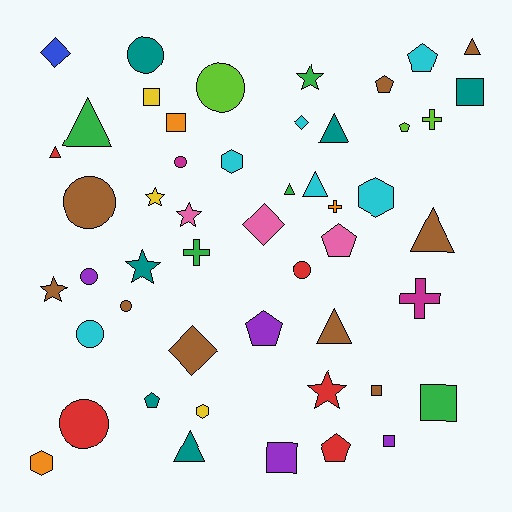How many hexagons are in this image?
There are 4 hexagons.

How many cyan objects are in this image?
There are 6 cyan objects.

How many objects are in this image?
There are 50 objects.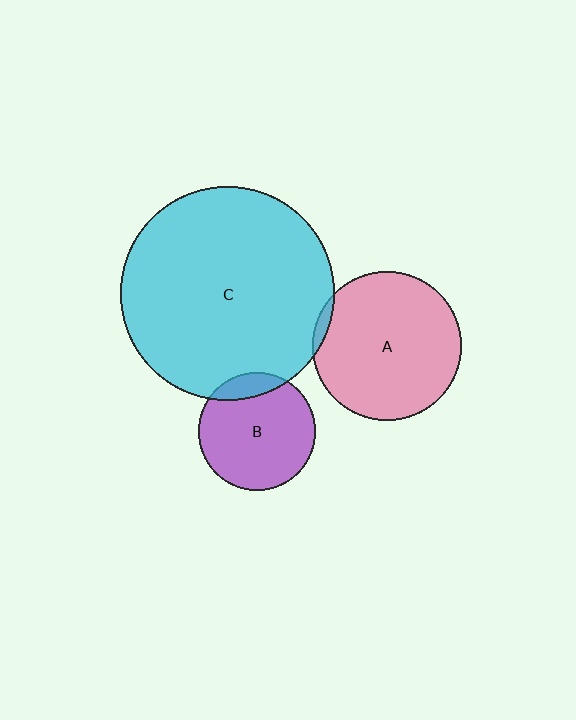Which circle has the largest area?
Circle C (cyan).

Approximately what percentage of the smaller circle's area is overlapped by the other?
Approximately 5%.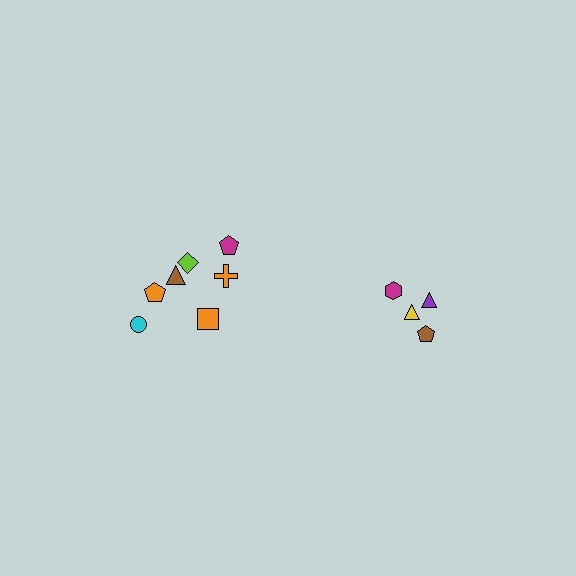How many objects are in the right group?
There are 4 objects.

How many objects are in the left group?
There are 7 objects.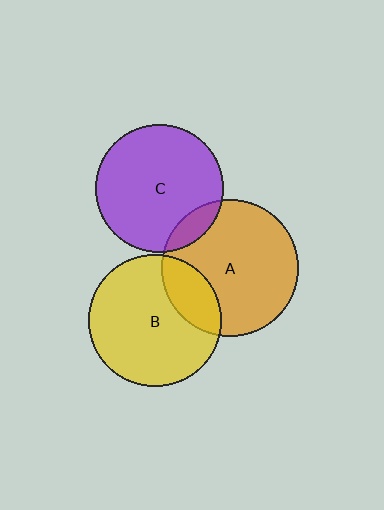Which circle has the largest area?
Circle A (orange).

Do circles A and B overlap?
Yes.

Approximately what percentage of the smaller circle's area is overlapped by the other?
Approximately 20%.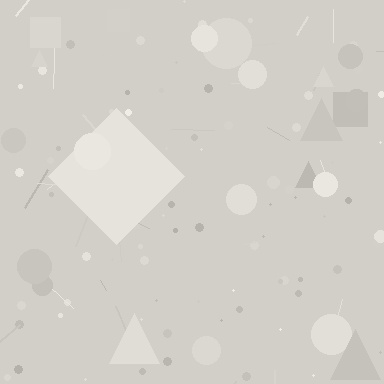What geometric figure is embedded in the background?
A diamond is embedded in the background.